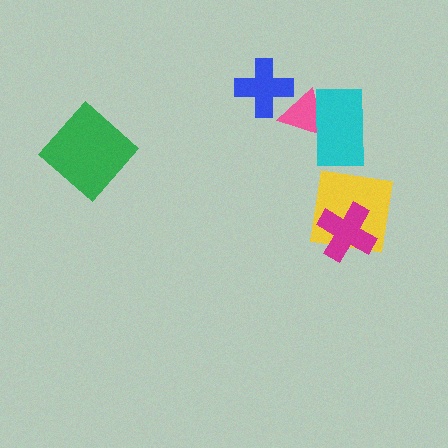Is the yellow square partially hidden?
Yes, it is partially covered by another shape.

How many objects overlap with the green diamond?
0 objects overlap with the green diamond.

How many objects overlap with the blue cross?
1 object overlaps with the blue cross.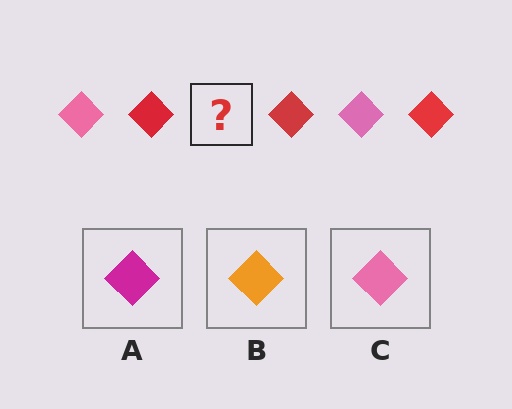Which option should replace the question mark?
Option C.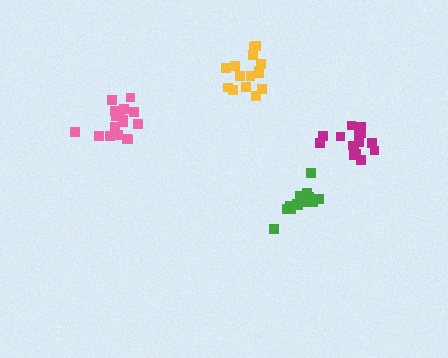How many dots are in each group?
Group 1: 15 dots, Group 2: 15 dots, Group 3: 17 dots, Group 4: 15 dots (62 total).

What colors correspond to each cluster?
The clusters are colored: magenta, yellow, pink, green.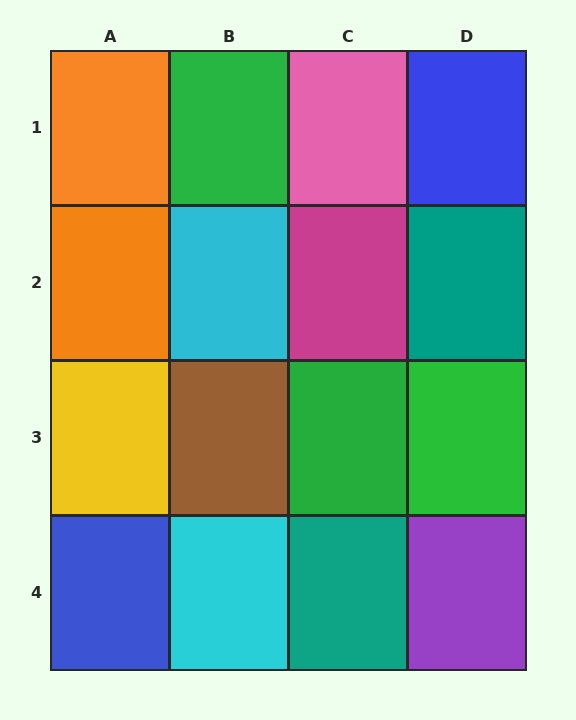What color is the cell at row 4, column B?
Cyan.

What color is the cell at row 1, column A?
Orange.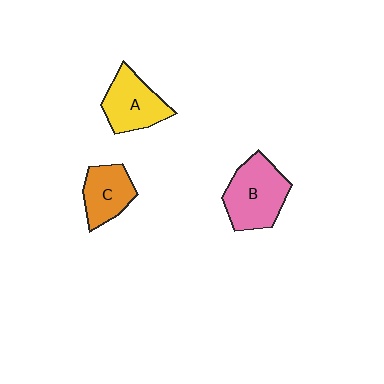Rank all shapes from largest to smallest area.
From largest to smallest: B (pink), A (yellow), C (orange).